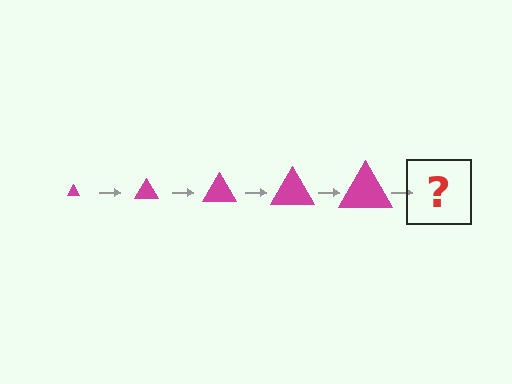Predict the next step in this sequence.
The next step is a magenta triangle, larger than the previous one.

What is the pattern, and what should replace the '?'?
The pattern is that the triangle gets progressively larger each step. The '?' should be a magenta triangle, larger than the previous one.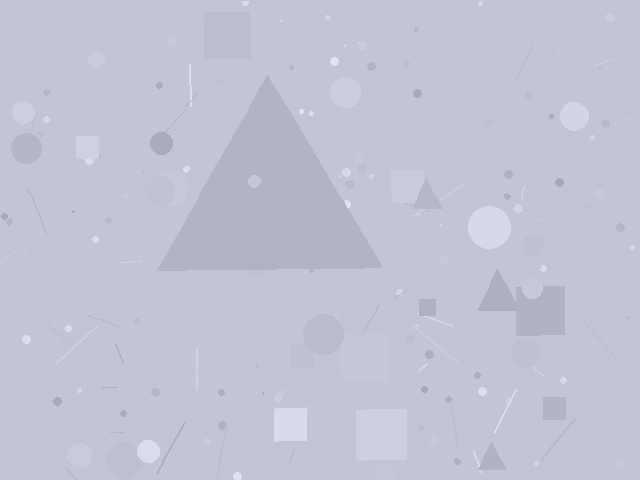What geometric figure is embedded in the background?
A triangle is embedded in the background.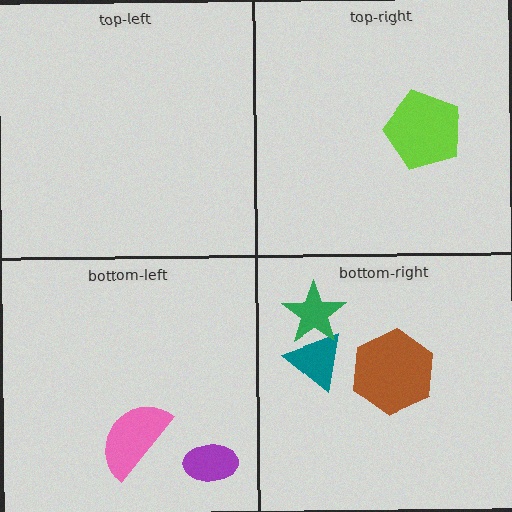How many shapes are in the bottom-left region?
2.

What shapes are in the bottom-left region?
The purple ellipse, the pink semicircle.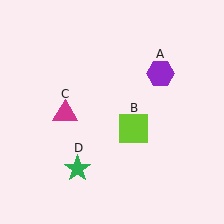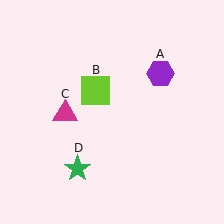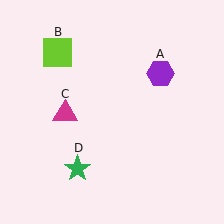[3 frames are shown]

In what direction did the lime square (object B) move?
The lime square (object B) moved up and to the left.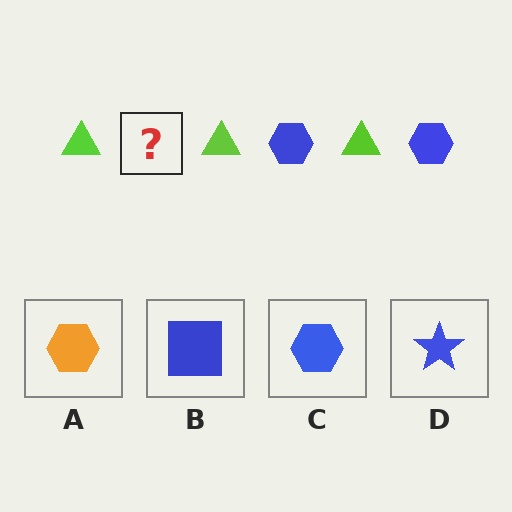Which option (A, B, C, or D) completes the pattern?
C.